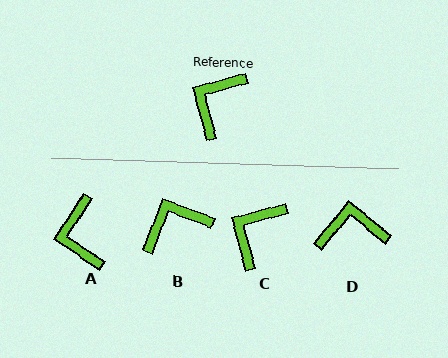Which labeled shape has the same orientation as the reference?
C.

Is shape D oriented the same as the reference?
No, it is off by about 54 degrees.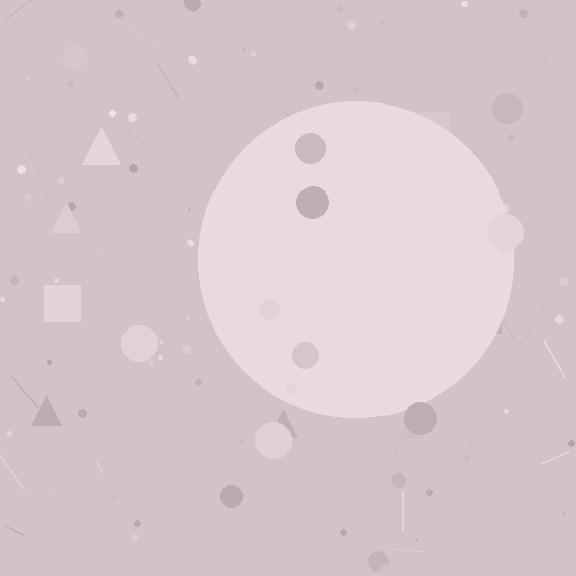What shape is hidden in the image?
A circle is hidden in the image.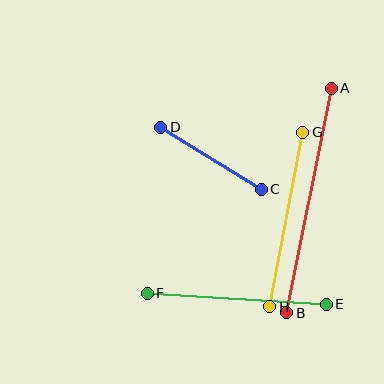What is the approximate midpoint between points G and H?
The midpoint is at approximately (286, 220) pixels.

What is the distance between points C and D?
The distance is approximately 118 pixels.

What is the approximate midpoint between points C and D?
The midpoint is at approximately (211, 158) pixels.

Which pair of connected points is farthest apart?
Points A and B are farthest apart.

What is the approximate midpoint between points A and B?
The midpoint is at approximately (309, 200) pixels.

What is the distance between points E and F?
The distance is approximately 179 pixels.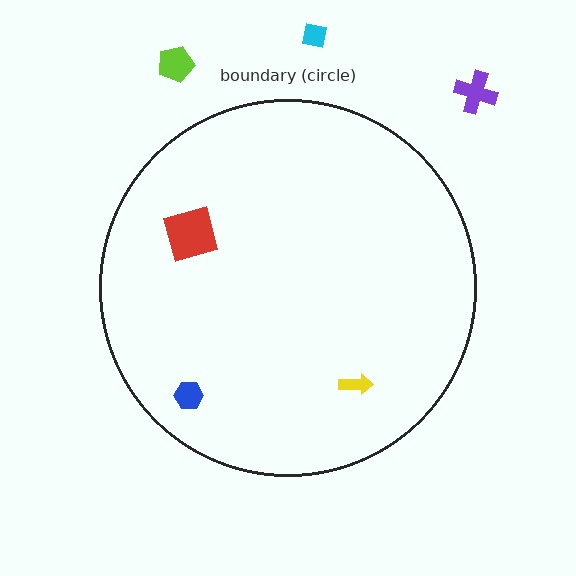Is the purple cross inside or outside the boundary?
Outside.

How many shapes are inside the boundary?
3 inside, 3 outside.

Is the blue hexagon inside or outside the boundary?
Inside.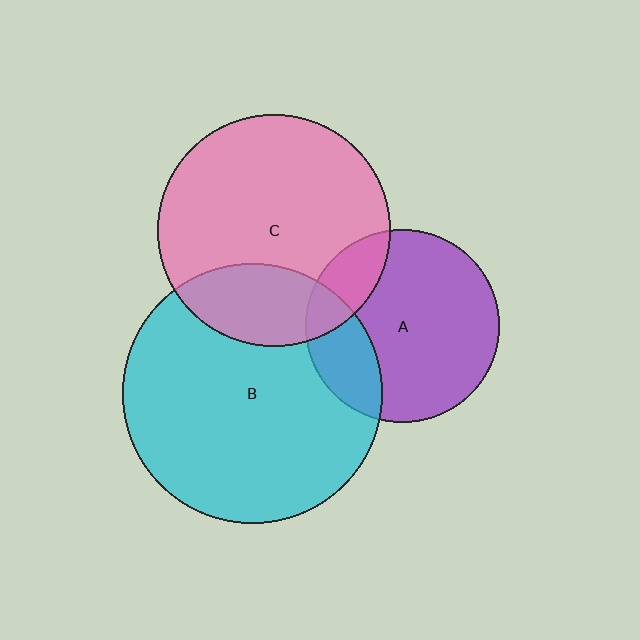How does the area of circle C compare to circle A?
Approximately 1.4 times.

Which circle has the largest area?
Circle B (cyan).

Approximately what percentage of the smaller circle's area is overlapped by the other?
Approximately 25%.